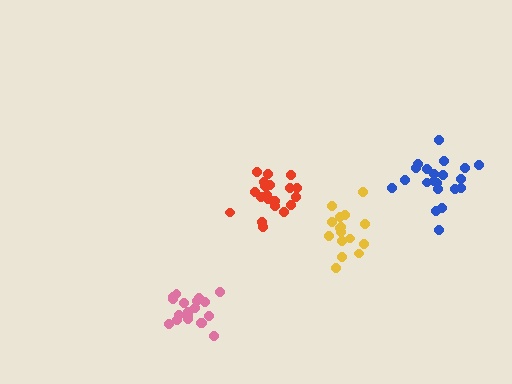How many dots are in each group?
Group 1: 21 dots, Group 2: 21 dots, Group 3: 16 dots, Group 4: 20 dots (78 total).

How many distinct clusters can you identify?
There are 4 distinct clusters.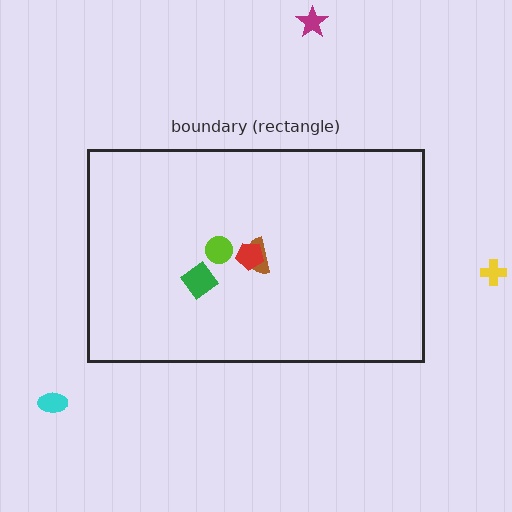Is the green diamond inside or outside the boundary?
Inside.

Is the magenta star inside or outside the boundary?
Outside.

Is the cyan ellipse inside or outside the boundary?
Outside.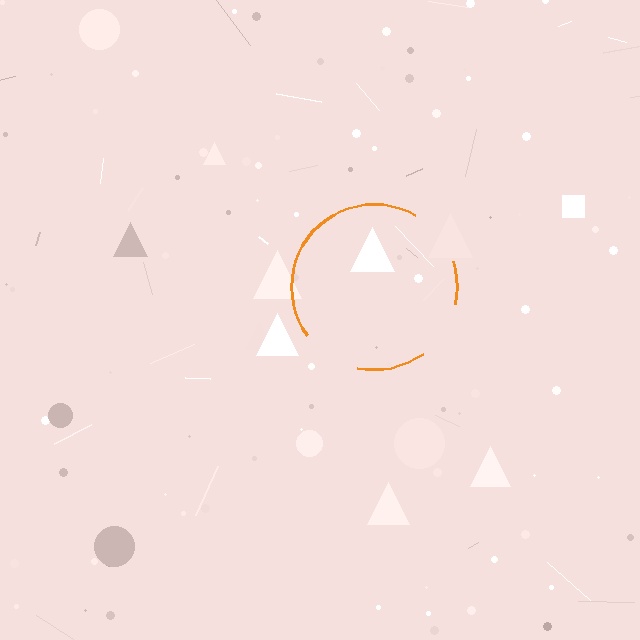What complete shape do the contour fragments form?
The contour fragments form a circle.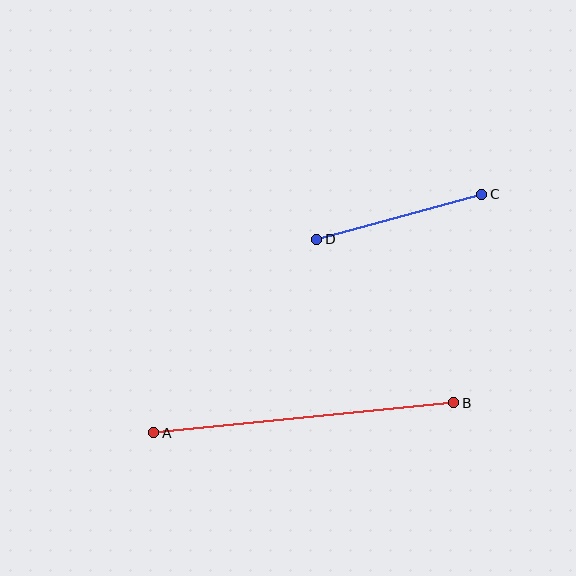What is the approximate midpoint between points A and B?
The midpoint is at approximately (304, 418) pixels.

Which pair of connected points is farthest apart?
Points A and B are farthest apart.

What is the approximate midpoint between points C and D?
The midpoint is at approximately (399, 217) pixels.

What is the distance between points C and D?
The distance is approximately 171 pixels.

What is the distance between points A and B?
The distance is approximately 301 pixels.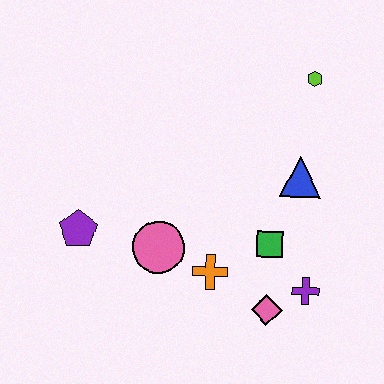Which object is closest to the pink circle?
The orange cross is closest to the pink circle.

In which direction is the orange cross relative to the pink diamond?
The orange cross is to the left of the pink diamond.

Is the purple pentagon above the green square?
Yes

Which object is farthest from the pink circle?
The lime hexagon is farthest from the pink circle.